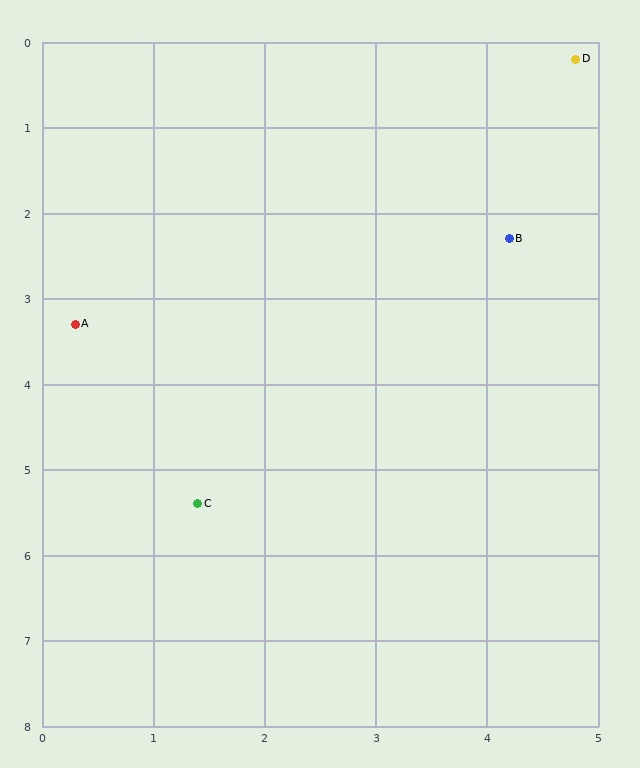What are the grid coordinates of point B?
Point B is at approximately (4.2, 2.3).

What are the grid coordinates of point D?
Point D is at approximately (4.8, 0.2).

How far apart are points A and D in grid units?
Points A and D are about 5.5 grid units apart.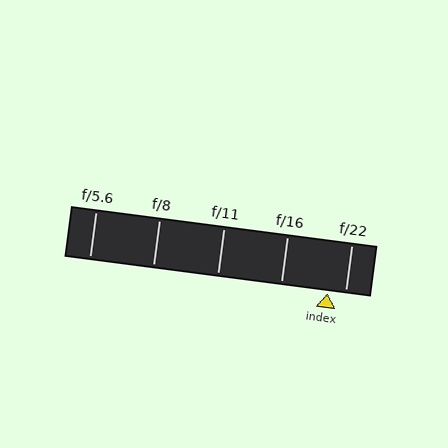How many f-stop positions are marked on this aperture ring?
There are 5 f-stop positions marked.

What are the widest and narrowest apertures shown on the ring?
The widest aperture shown is f/5.6 and the narrowest is f/22.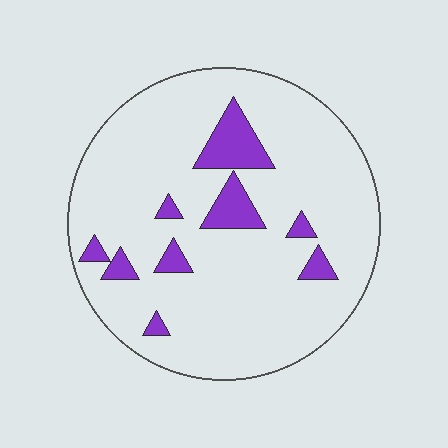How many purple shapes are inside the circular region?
9.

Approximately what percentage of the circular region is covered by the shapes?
Approximately 10%.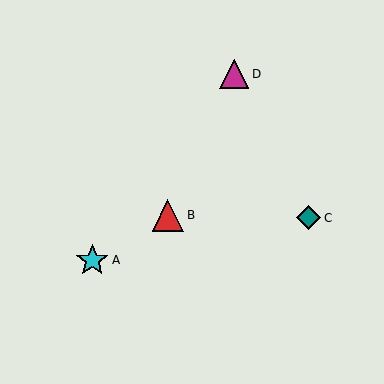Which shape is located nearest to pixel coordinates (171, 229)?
The red triangle (labeled B) at (168, 215) is nearest to that location.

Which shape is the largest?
The cyan star (labeled A) is the largest.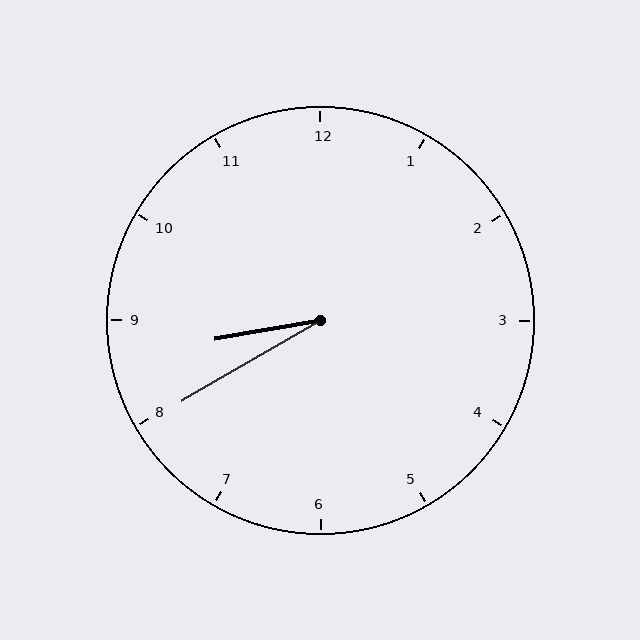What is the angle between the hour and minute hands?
Approximately 20 degrees.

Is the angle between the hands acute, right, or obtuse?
It is acute.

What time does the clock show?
8:40.